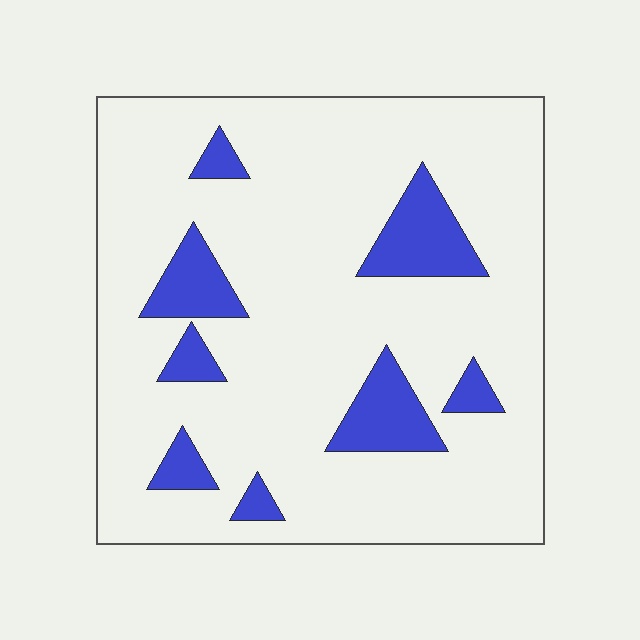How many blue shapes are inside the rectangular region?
8.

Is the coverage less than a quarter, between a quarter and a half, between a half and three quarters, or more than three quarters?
Less than a quarter.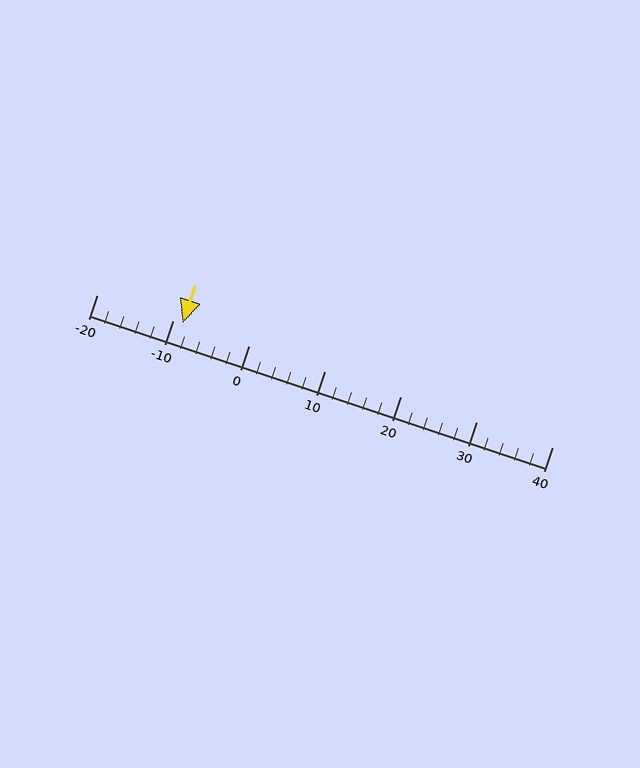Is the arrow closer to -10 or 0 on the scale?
The arrow is closer to -10.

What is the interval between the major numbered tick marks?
The major tick marks are spaced 10 units apart.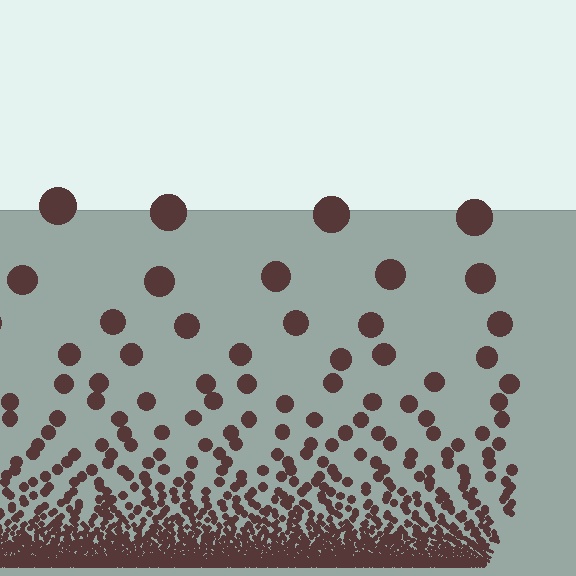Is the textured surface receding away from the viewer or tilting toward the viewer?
The surface appears to tilt toward the viewer. Texture elements get larger and sparser toward the top.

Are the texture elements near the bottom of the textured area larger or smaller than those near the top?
Smaller. The gradient is inverted — elements near the bottom are smaller and denser.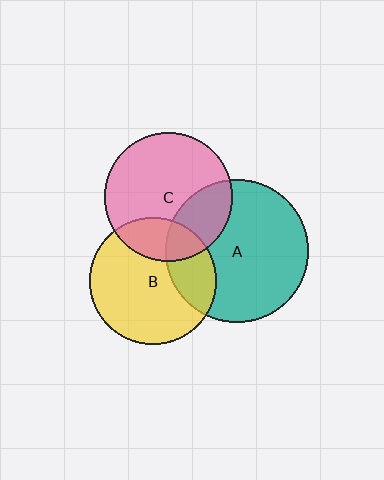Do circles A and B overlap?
Yes.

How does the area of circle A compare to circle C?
Approximately 1.2 times.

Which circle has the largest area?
Circle A (teal).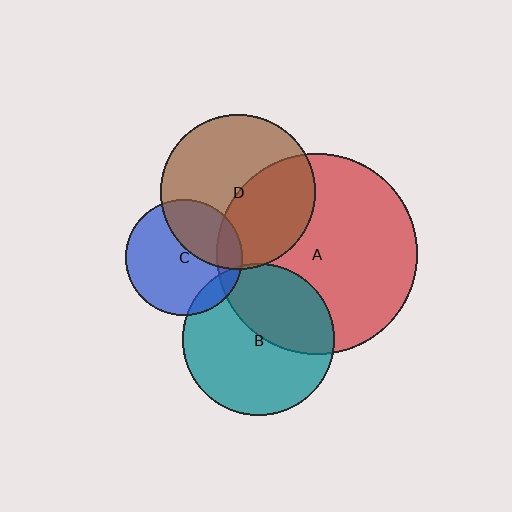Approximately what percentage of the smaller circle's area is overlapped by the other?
Approximately 40%.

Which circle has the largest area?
Circle A (red).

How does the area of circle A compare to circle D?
Approximately 1.7 times.